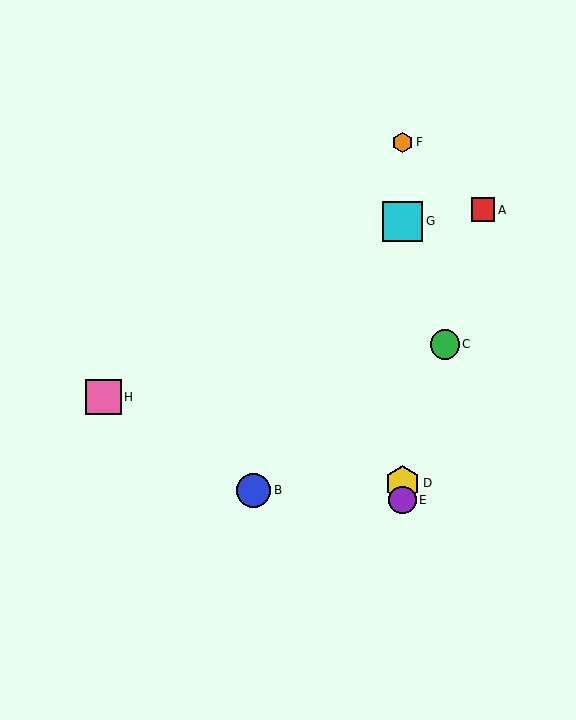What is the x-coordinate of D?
Object D is at x≈402.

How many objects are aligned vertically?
4 objects (D, E, F, G) are aligned vertically.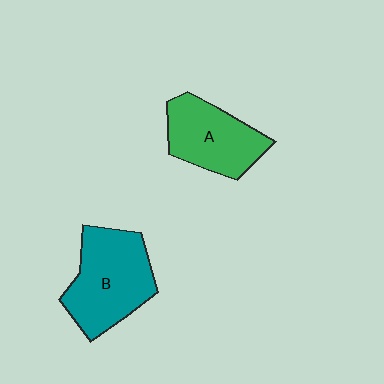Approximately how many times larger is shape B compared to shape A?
Approximately 1.2 times.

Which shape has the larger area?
Shape B (teal).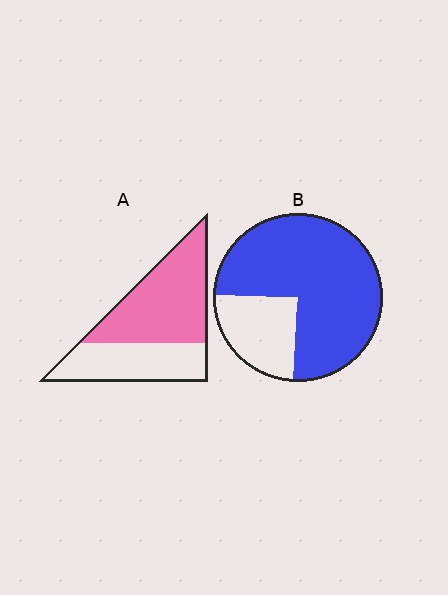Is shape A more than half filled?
Yes.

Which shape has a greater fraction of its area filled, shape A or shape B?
Shape B.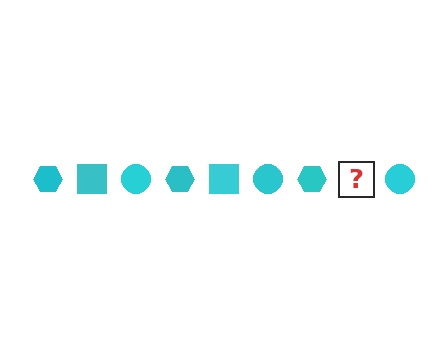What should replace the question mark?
The question mark should be replaced with a cyan square.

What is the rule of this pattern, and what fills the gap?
The rule is that the pattern cycles through hexagon, square, circle shapes in cyan. The gap should be filled with a cyan square.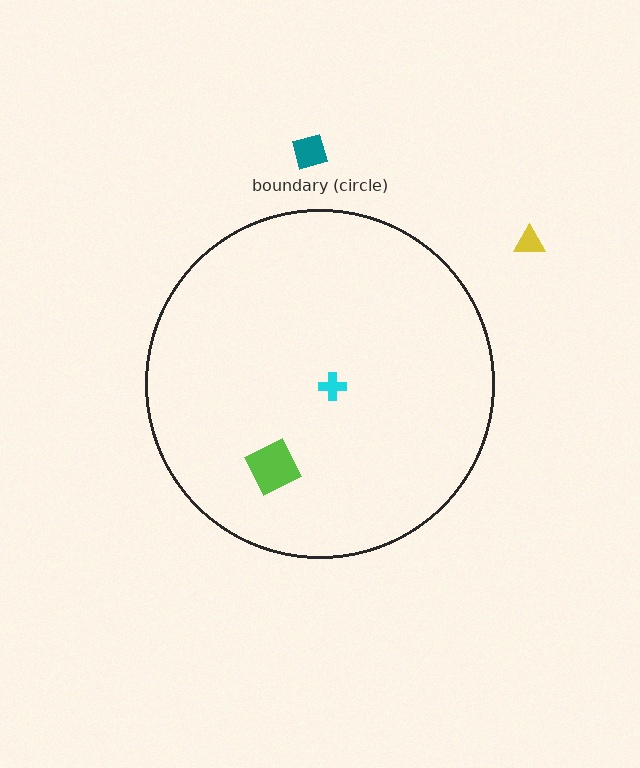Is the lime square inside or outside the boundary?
Inside.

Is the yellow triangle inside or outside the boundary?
Outside.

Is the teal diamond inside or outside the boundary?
Outside.